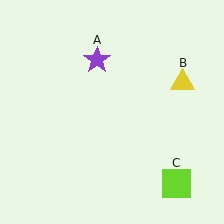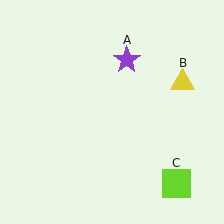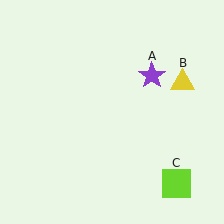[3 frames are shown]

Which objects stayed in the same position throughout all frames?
Yellow triangle (object B) and lime square (object C) remained stationary.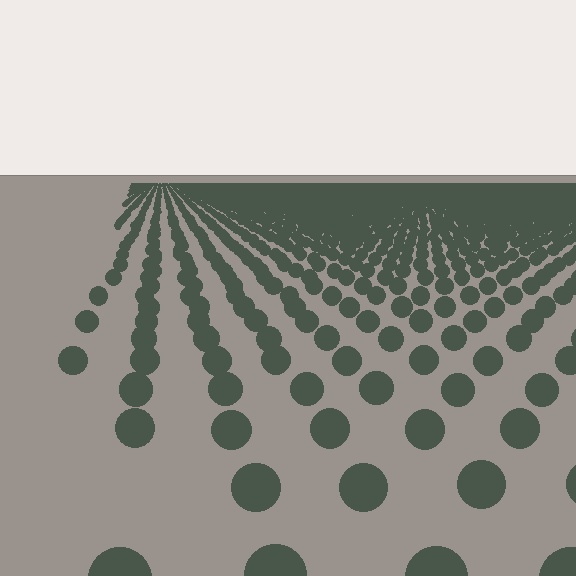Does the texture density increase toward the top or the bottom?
Density increases toward the top.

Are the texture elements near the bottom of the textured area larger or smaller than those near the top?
Larger. Near the bottom, elements are closer to the viewer and appear at a bigger on-screen size.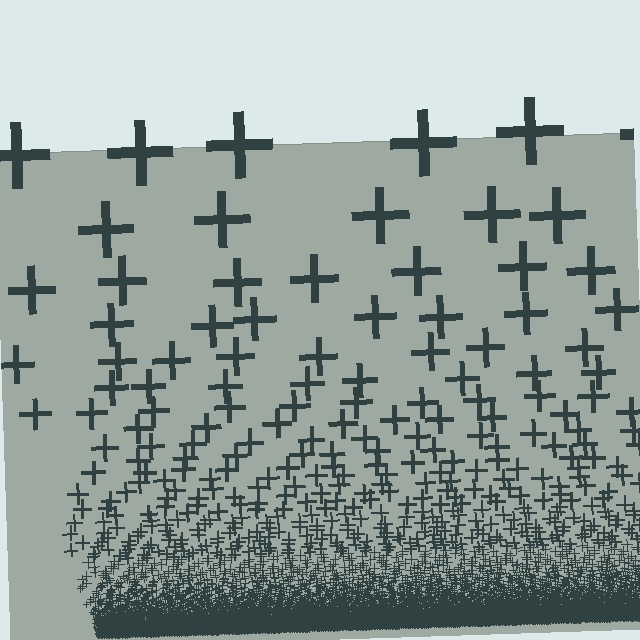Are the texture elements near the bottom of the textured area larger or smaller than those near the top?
Smaller. The gradient is inverted — elements near the bottom are smaller and denser.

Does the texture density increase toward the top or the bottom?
Density increases toward the bottom.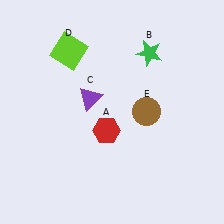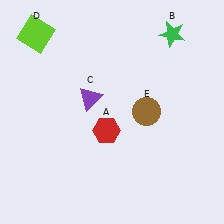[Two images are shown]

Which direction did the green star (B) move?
The green star (B) moved right.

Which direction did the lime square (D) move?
The lime square (D) moved left.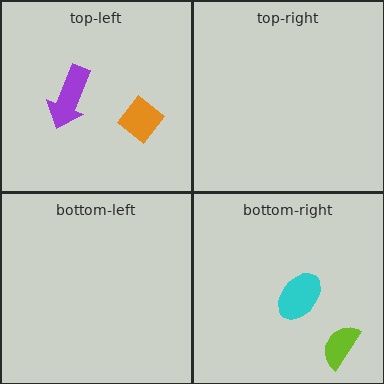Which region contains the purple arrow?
The top-left region.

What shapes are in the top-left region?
The purple arrow, the orange diamond.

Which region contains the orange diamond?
The top-left region.